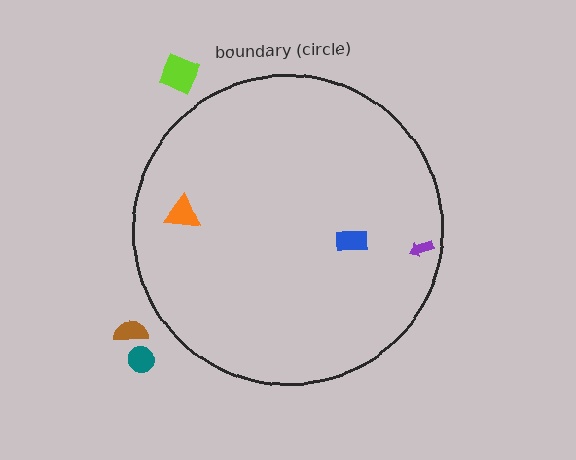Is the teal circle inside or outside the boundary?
Outside.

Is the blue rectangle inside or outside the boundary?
Inside.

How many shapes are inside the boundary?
3 inside, 3 outside.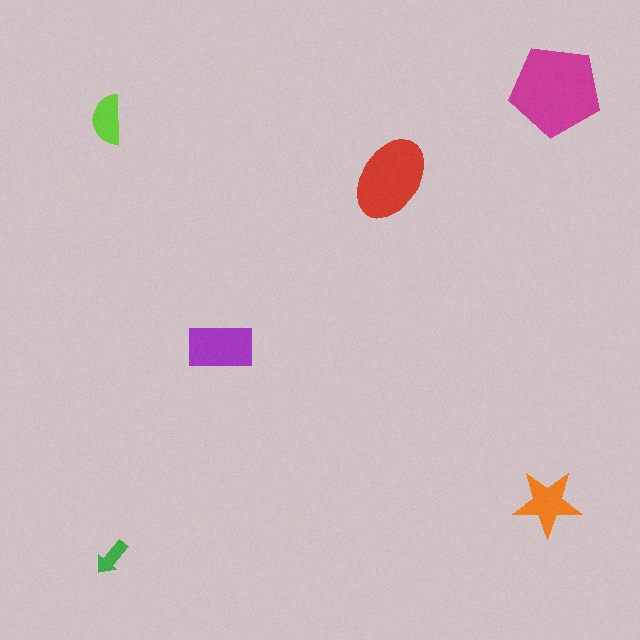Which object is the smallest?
The green arrow.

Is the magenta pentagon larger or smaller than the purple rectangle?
Larger.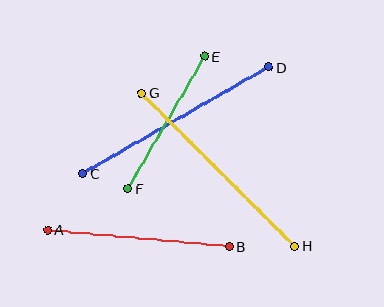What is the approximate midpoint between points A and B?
The midpoint is at approximately (138, 238) pixels.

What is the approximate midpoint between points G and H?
The midpoint is at approximately (218, 169) pixels.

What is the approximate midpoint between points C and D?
The midpoint is at approximately (176, 120) pixels.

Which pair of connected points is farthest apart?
Points G and H are farthest apart.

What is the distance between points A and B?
The distance is approximately 182 pixels.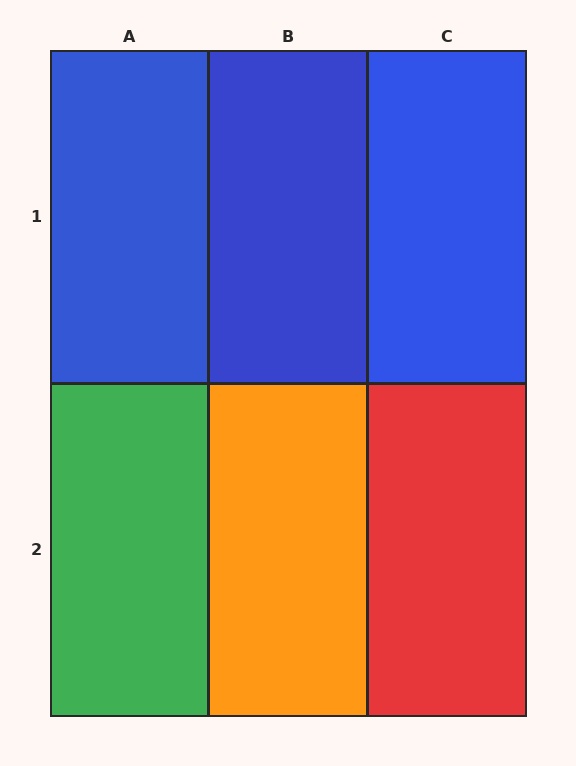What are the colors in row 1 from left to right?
Blue, blue, blue.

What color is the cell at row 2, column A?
Green.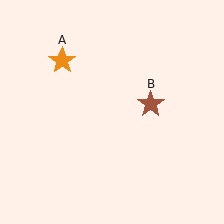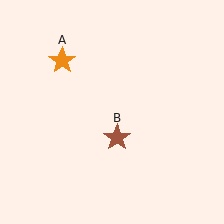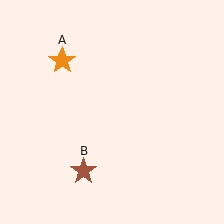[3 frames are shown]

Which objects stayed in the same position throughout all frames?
Orange star (object A) remained stationary.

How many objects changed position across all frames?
1 object changed position: brown star (object B).